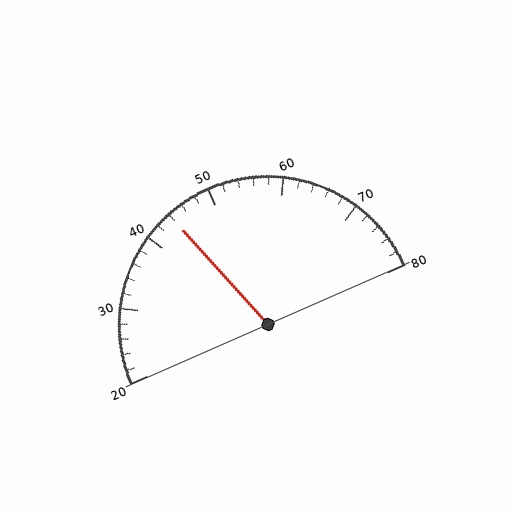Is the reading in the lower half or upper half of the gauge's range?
The reading is in the lower half of the range (20 to 80).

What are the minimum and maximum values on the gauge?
The gauge ranges from 20 to 80.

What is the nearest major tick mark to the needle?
The nearest major tick mark is 40.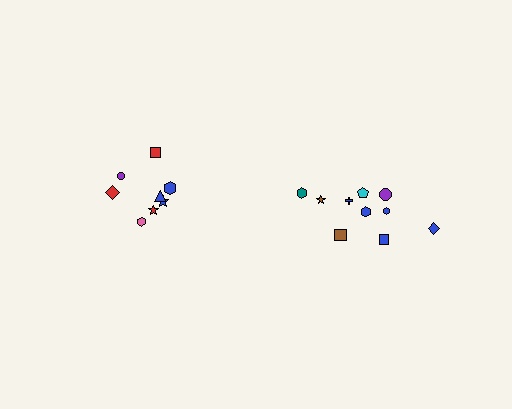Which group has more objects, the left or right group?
The right group.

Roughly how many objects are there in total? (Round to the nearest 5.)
Roughly 20 objects in total.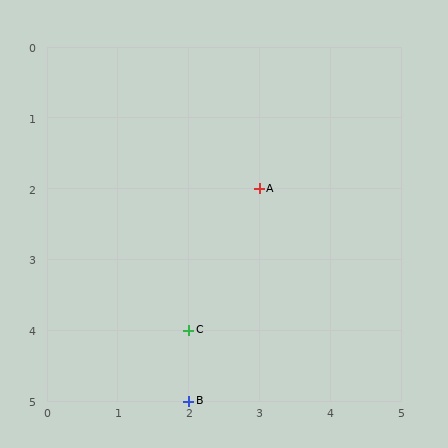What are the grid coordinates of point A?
Point A is at grid coordinates (3, 2).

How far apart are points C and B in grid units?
Points C and B are 1 row apart.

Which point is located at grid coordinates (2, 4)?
Point C is at (2, 4).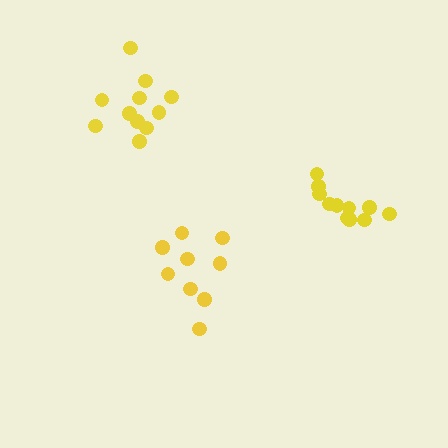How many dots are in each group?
Group 1: 11 dots, Group 2: 9 dots, Group 3: 11 dots (31 total).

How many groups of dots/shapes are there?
There are 3 groups.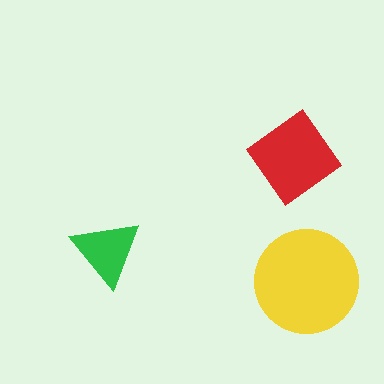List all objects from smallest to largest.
The green triangle, the red diamond, the yellow circle.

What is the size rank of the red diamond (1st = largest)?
2nd.